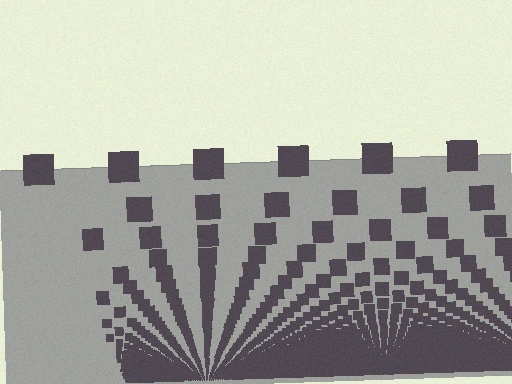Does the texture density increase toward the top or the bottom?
Density increases toward the bottom.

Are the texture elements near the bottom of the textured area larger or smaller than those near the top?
Smaller. The gradient is inverted — elements near the bottom are smaller and denser.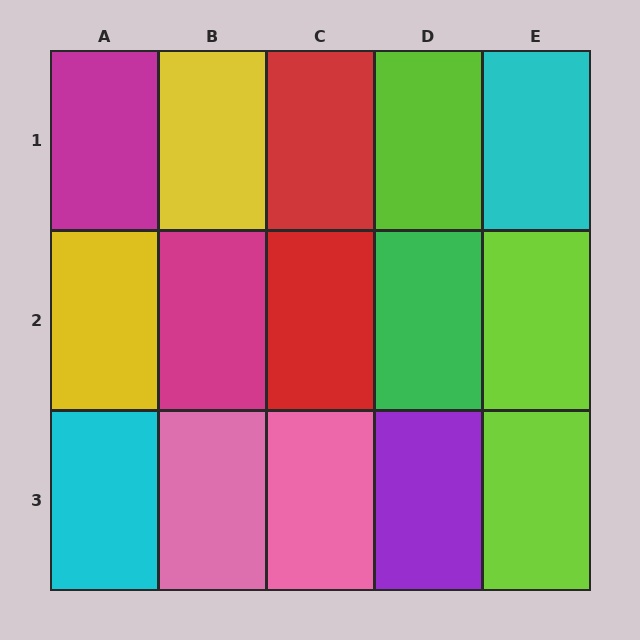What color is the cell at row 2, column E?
Lime.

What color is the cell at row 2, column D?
Green.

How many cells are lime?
3 cells are lime.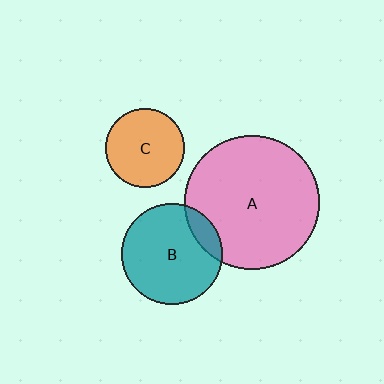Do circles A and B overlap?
Yes.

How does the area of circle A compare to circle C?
Approximately 2.9 times.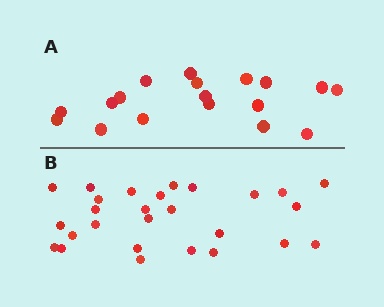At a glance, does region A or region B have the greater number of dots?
Region B (the bottom region) has more dots.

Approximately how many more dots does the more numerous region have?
Region B has roughly 8 or so more dots than region A.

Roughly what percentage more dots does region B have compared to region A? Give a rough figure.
About 50% more.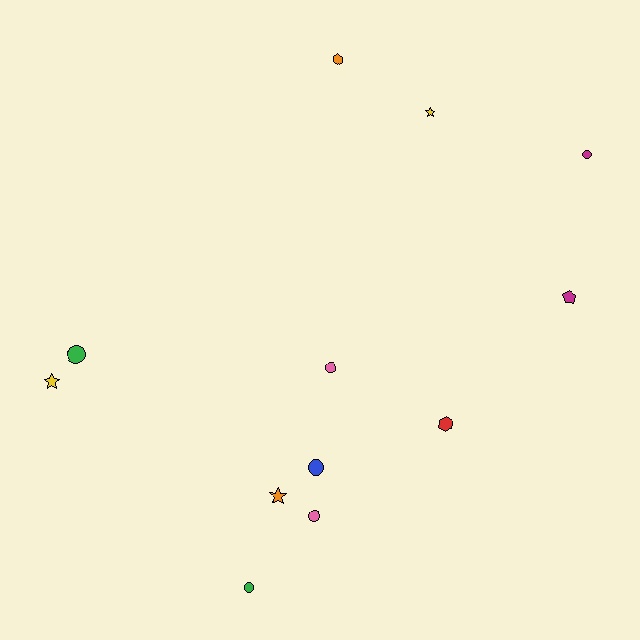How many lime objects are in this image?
There are no lime objects.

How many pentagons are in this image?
There is 1 pentagon.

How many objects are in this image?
There are 12 objects.